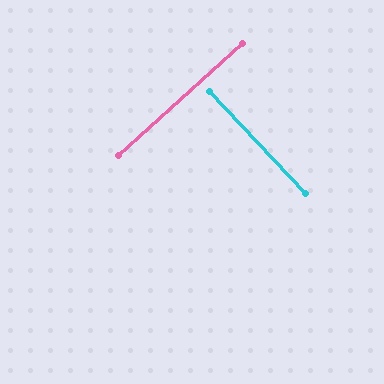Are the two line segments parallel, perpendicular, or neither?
Perpendicular — they meet at approximately 89°.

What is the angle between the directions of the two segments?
Approximately 89 degrees.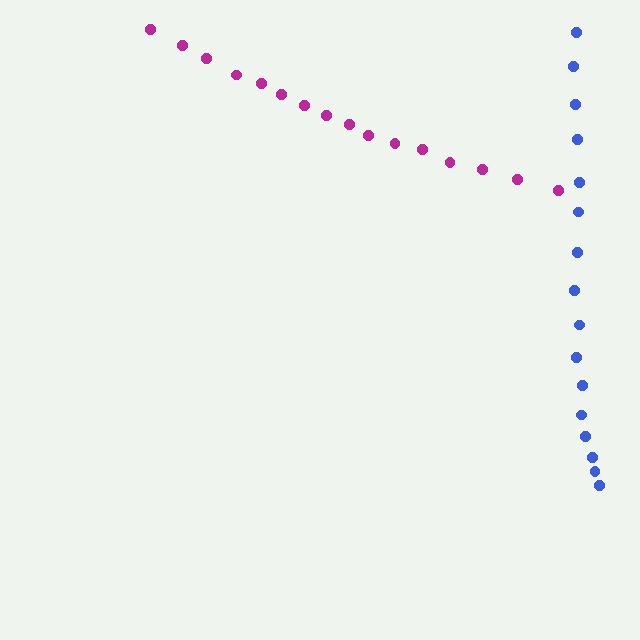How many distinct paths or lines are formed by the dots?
There are 2 distinct paths.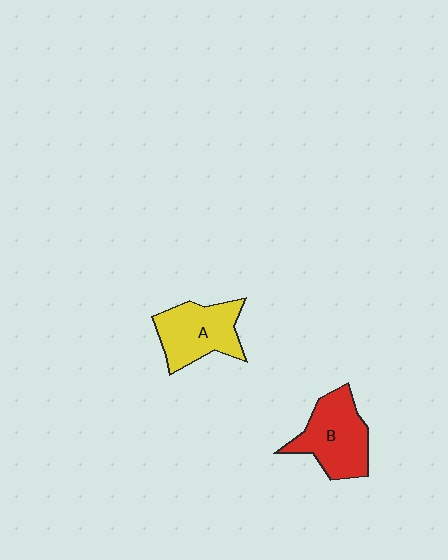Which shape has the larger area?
Shape B (red).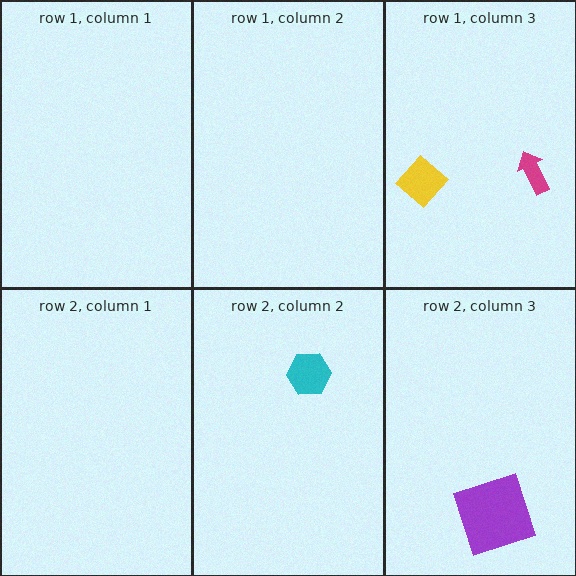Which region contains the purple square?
The row 2, column 3 region.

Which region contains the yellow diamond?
The row 1, column 3 region.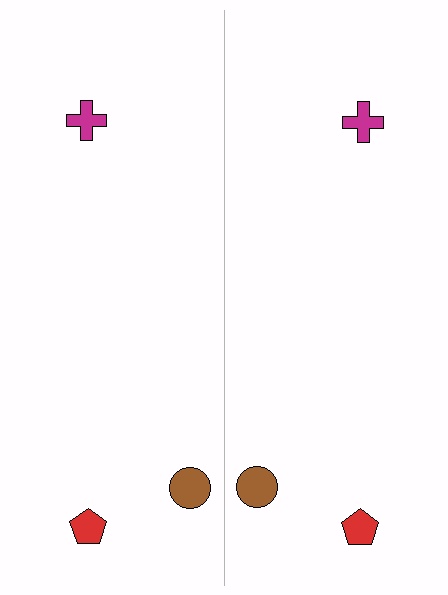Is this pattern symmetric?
Yes, this pattern has bilateral (reflection) symmetry.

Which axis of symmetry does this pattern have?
The pattern has a vertical axis of symmetry running through the center of the image.